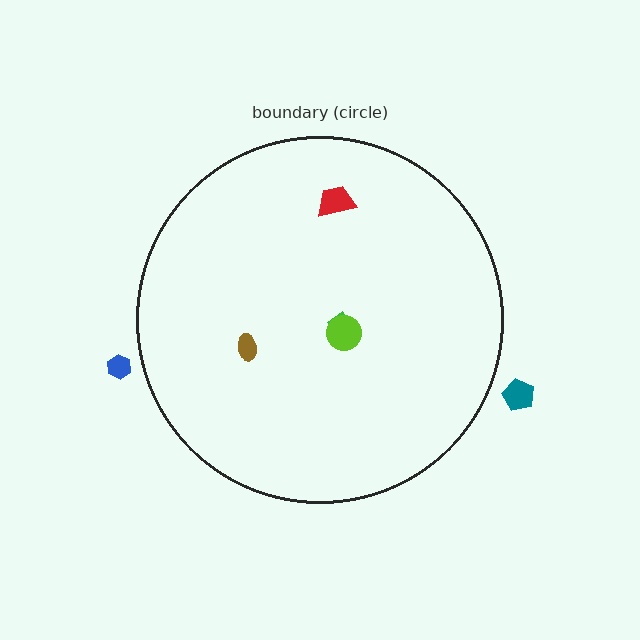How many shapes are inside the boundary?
4 inside, 2 outside.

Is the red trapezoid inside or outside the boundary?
Inside.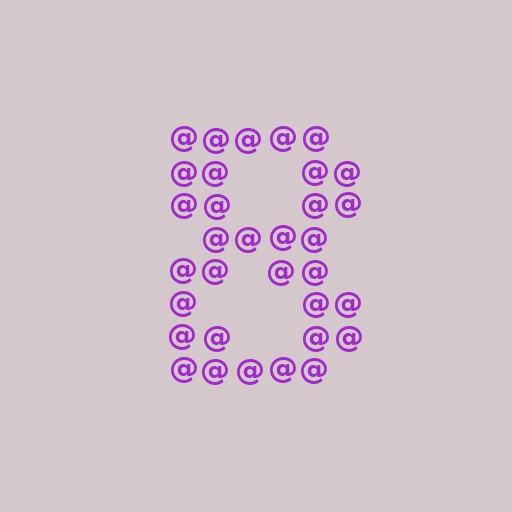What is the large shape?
The large shape is the digit 8.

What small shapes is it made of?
It is made of small at signs.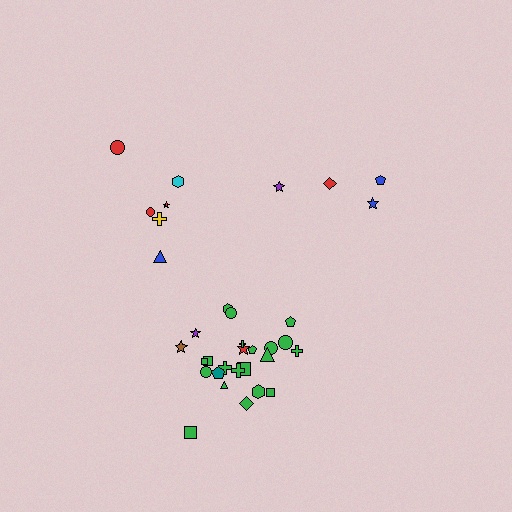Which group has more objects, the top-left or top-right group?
The top-left group.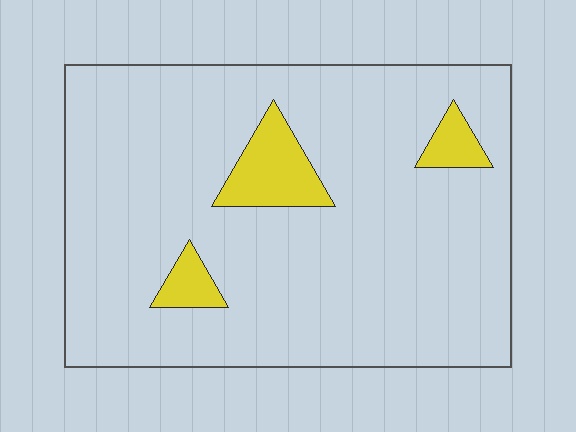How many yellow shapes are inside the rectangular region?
3.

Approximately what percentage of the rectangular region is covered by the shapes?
Approximately 10%.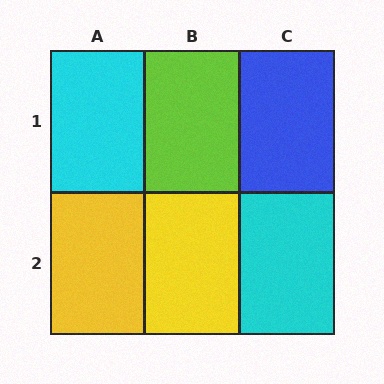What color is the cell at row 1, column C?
Blue.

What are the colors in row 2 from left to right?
Yellow, yellow, cyan.